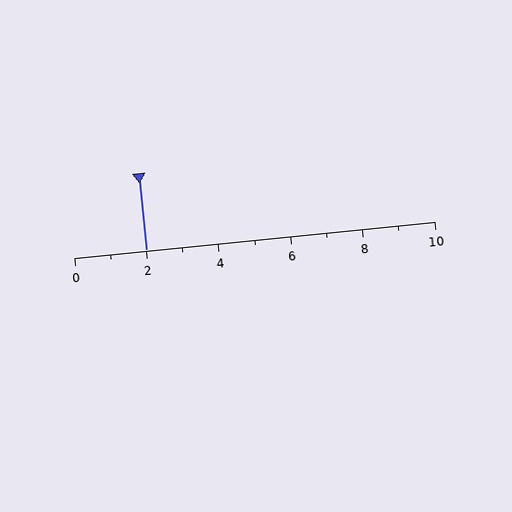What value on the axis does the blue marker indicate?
The marker indicates approximately 2.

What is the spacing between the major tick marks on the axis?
The major ticks are spaced 2 apart.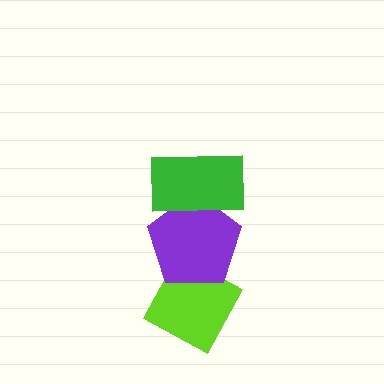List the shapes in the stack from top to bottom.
From top to bottom: the green rectangle, the purple pentagon, the lime diamond.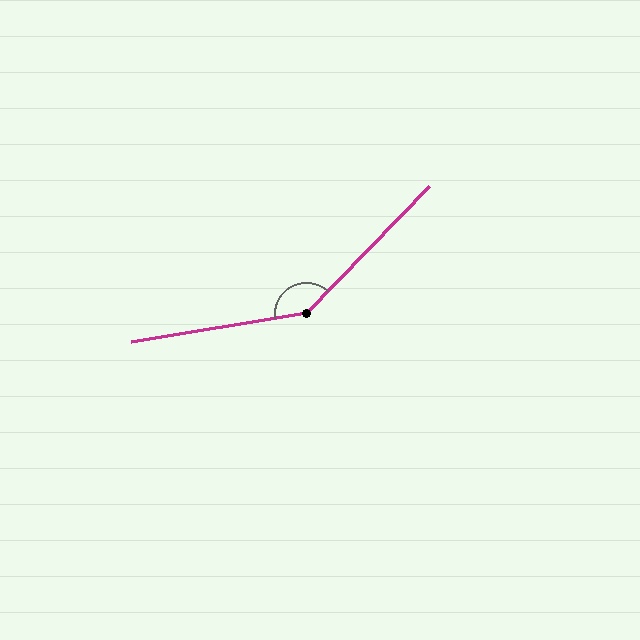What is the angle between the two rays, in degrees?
Approximately 143 degrees.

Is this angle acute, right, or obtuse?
It is obtuse.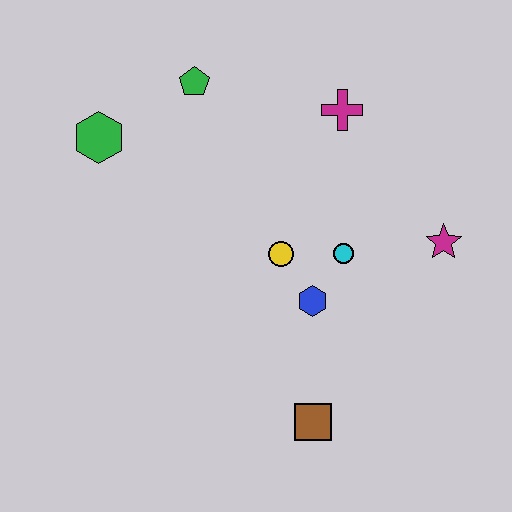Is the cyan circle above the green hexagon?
No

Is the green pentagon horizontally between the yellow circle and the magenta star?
No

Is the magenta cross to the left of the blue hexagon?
No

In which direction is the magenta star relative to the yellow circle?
The magenta star is to the right of the yellow circle.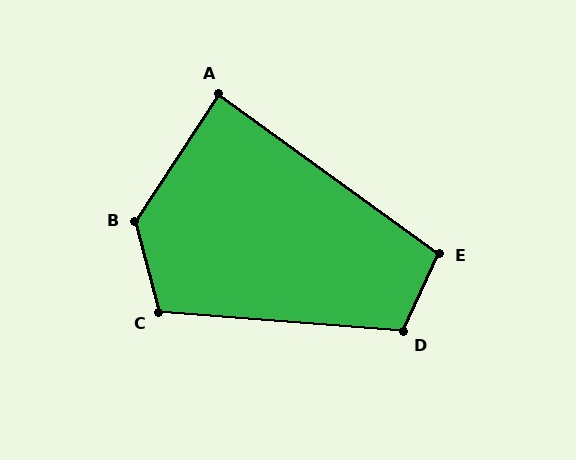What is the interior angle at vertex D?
Approximately 111 degrees (obtuse).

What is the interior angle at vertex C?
Approximately 109 degrees (obtuse).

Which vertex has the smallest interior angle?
A, at approximately 87 degrees.